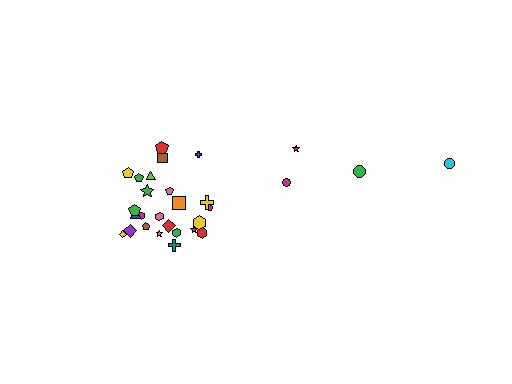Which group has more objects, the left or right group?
The left group.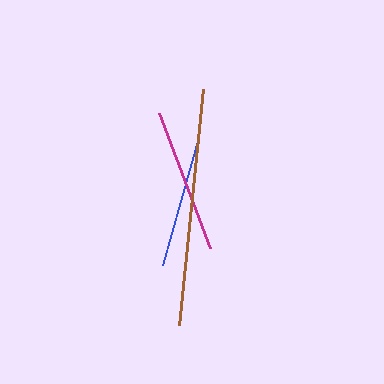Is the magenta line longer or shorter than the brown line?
The brown line is longer than the magenta line.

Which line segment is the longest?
The brown line is the longest at approximately 236 pixels.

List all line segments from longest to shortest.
From longest to shortest: brown, magenta, blue.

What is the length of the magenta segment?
The magenta segment is approximately 144 pixels long.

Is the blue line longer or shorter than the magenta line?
The magenta line is longer than the blue line.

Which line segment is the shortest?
The blue line is the shortest at approximately 133 pixels.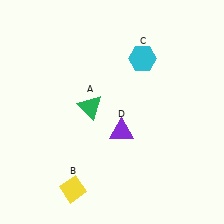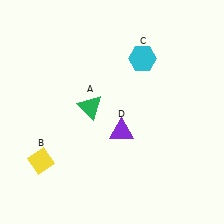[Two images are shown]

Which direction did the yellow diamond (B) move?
The yellow diamond (B) moved left.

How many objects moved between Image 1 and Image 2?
1 object moved between the two images.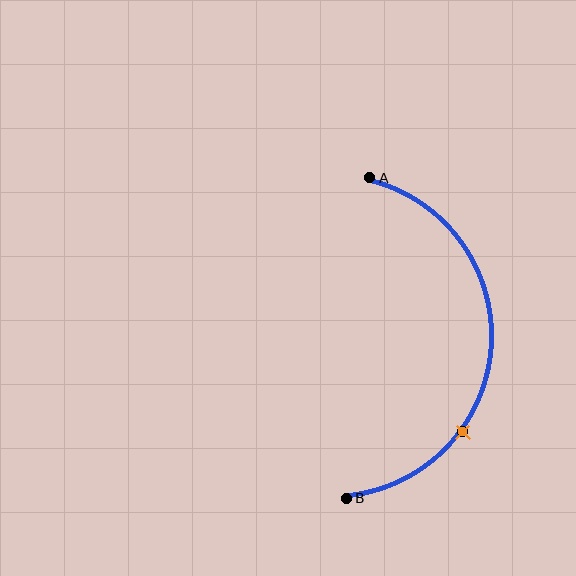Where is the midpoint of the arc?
The arc midpoint is the point on the curve farthest from the straight line joining A and B. It sits to the right of that line.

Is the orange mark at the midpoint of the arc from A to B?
No. The orange mark lies on the arc but is closer to endpoint B. The arc midpoint would be at the point on the curve equidistant along the arc from both A and B.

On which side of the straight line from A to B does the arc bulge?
The arc bulges to the right of the straight line connecting A and B.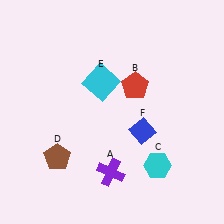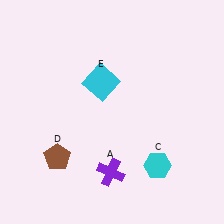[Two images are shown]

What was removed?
The blue diamond (F), the red pentagon (B) were removed in Image 2.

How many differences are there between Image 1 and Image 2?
There are 2 differences between the two images.